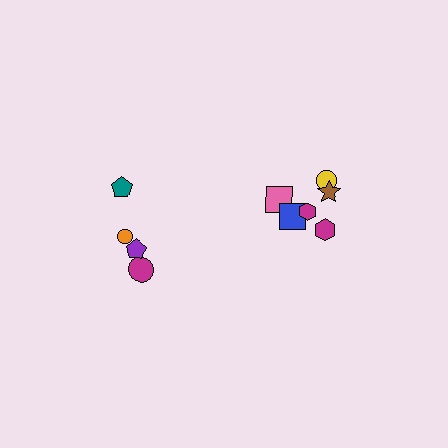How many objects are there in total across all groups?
There are 10 objects.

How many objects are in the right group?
There are 6 objects.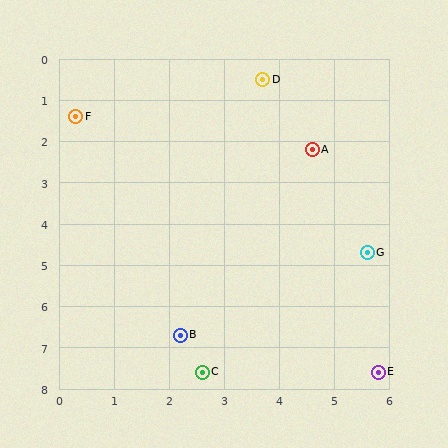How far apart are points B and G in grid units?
Points B and G are about 3.9 grid units apart.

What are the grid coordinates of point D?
Point D is at approximately (3.7, 0.5).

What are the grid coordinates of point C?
Point C is at approximately (2.6, 7.6).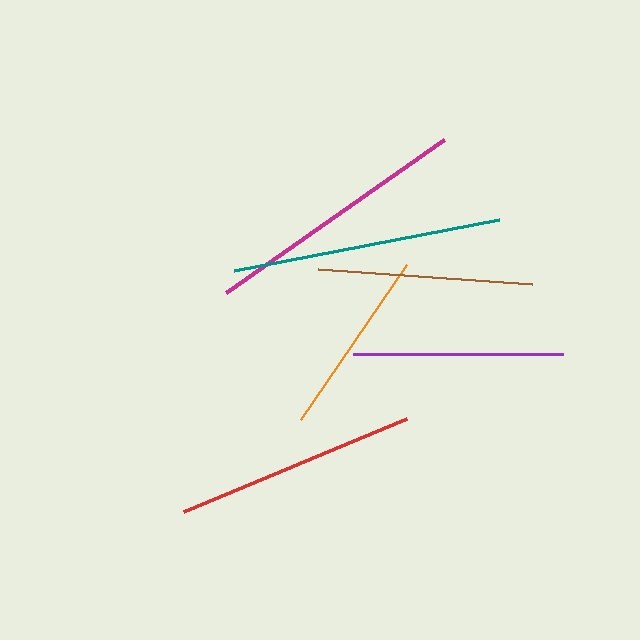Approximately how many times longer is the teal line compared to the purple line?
The teal line is approximately 1.3 times the length of the purple line.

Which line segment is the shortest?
The orange line is the shortest at approximately 188 pixels.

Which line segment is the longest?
The teal line is the longest at approximately 270 pixels.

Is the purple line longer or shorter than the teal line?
The teal line is longer than the purple line.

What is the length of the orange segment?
The orange segment is approximately 188 pixels long.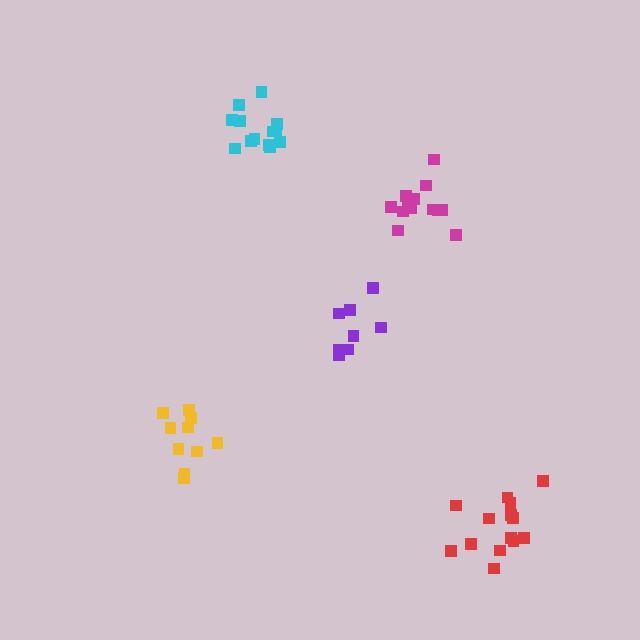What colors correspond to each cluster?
The clusters are colored: purple, red, magenta, yellow, cyan.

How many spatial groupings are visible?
There are 5 spatial groupings.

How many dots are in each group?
Group 1: 8 dots, Group 2: 14 dots, Group 3: 13 dots, Group 4: 10 dots, Group 5: 13 dots (58 total).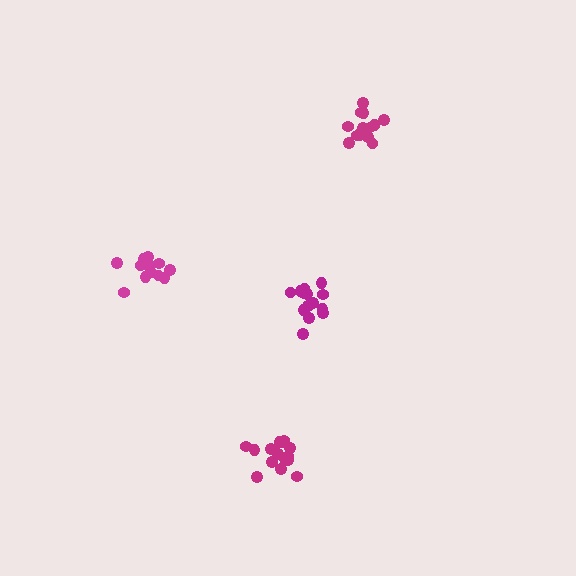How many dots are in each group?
Group 1: 15 dots, Group 2: 12 dots, Group 3: 15 dots, Group 4: 15 dots (57 total).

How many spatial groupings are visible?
There are 4 spatial groupings.